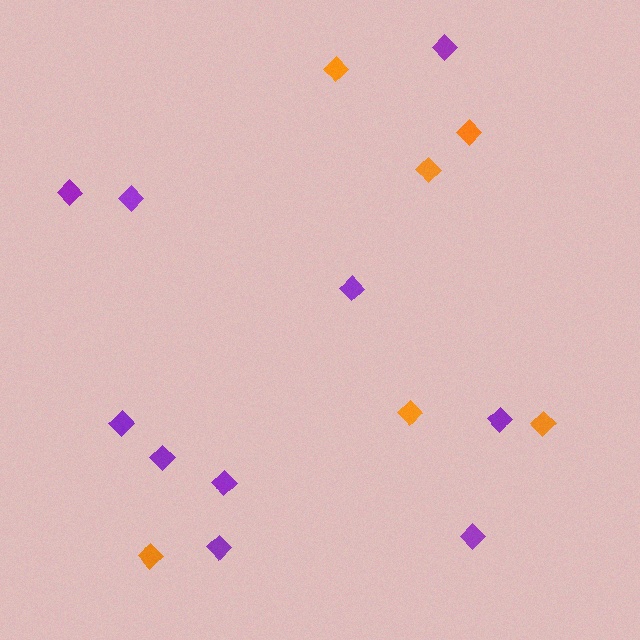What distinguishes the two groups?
There are 2 groups: one group of orange diamonds (6) and one group of purple diamonds (10).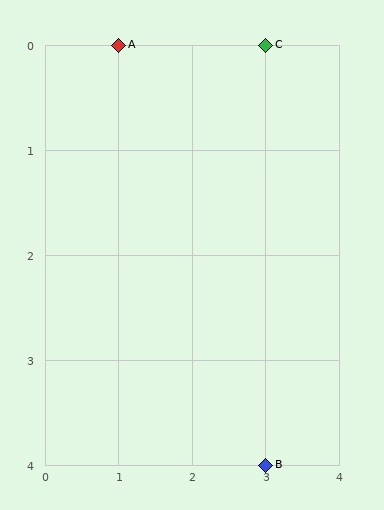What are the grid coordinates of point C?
Point C is at grid coordinates (3, 0).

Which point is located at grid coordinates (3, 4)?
Point B is at (3, 4).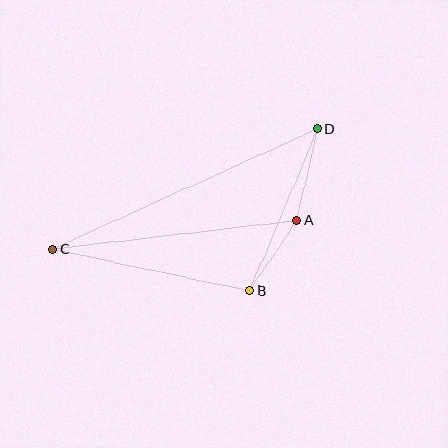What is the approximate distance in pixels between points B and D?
The distance between B and D is approximately 175 pixels.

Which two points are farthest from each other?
Points C and D are farthest from each other.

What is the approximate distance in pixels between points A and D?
The distance between A and D is approximately 94 pixels.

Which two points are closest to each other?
Points A and B are closest to each other.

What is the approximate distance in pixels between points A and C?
The distance between A and C is approximately 246 pixels.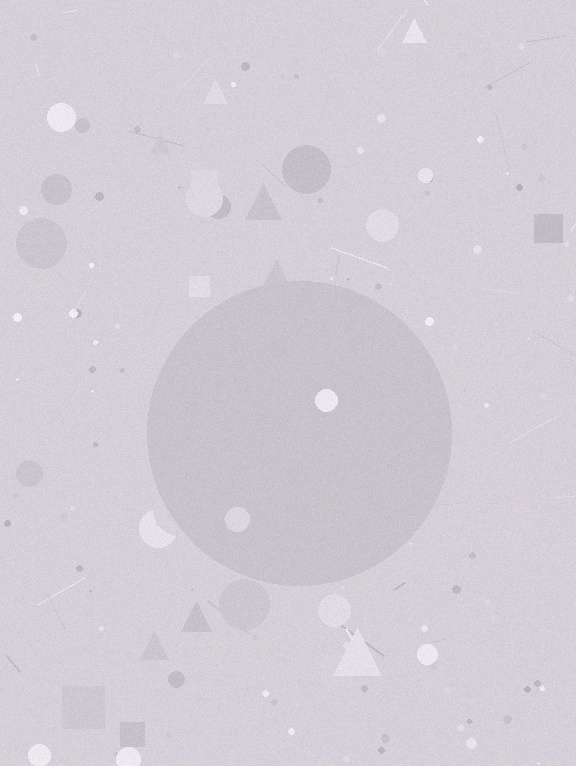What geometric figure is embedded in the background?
A circle is embedded in the background.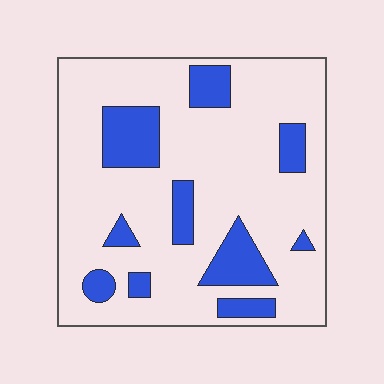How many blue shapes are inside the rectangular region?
10.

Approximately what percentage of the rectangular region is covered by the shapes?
Approximately 20%.